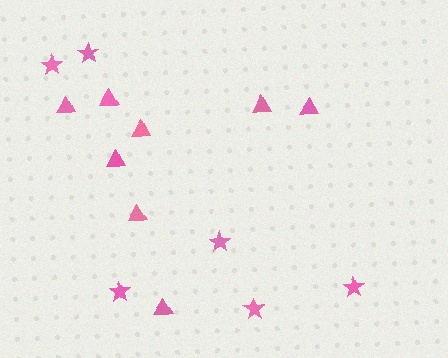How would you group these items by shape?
There are 2 groups: one group of triangles (8) and one group of stars (6).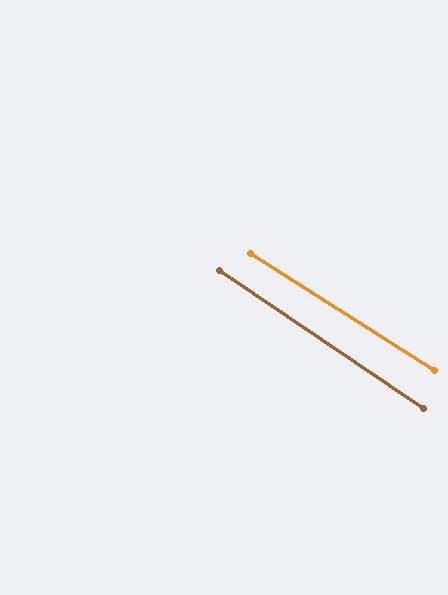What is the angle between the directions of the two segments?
Approximately 2 degrees.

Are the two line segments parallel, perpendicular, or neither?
Parallel — their directions differ by only 1.6°.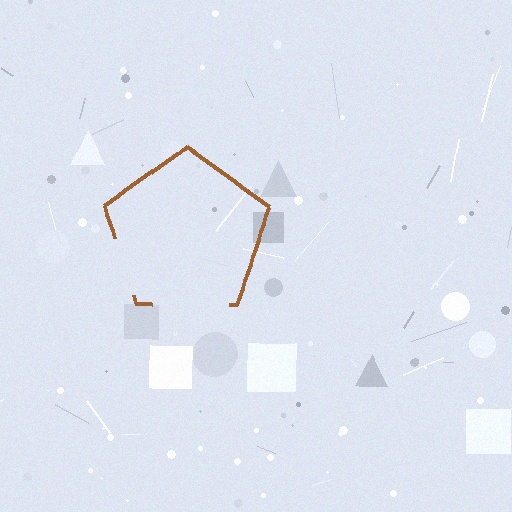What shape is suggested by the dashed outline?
The dashed outline suggests a pentagon.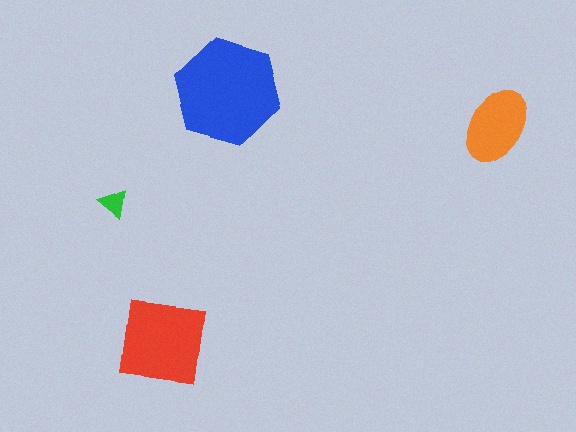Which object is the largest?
The blue hexagon.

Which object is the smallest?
The green triangle.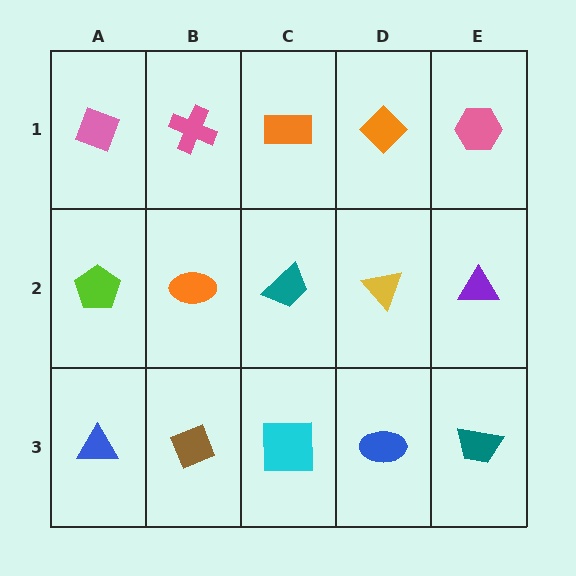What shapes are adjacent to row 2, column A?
A pink diamond (row 1, column A), a blue triangle (row 3, column A), an orange ellipse (row 2, column B).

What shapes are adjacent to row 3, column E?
A purple triangle (row 2, column E), a blue ellipse (row 3, column D).